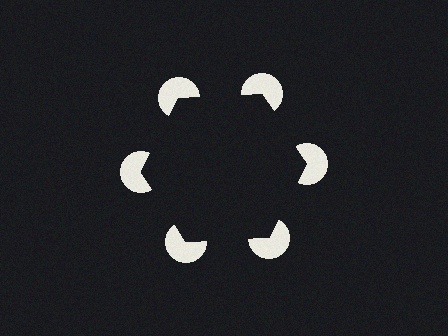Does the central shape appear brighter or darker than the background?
It typically appears slightly darker than the background, even though no actual brightness change is drawn.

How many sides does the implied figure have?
6 sides.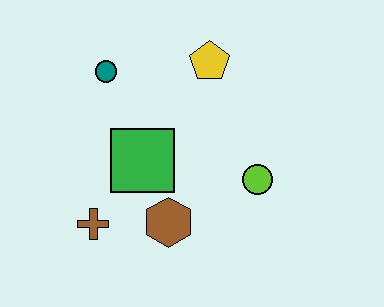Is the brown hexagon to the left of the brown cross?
No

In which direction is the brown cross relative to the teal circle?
The brown cross is below the teal circle.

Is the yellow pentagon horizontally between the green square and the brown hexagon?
No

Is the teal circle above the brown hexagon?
Yes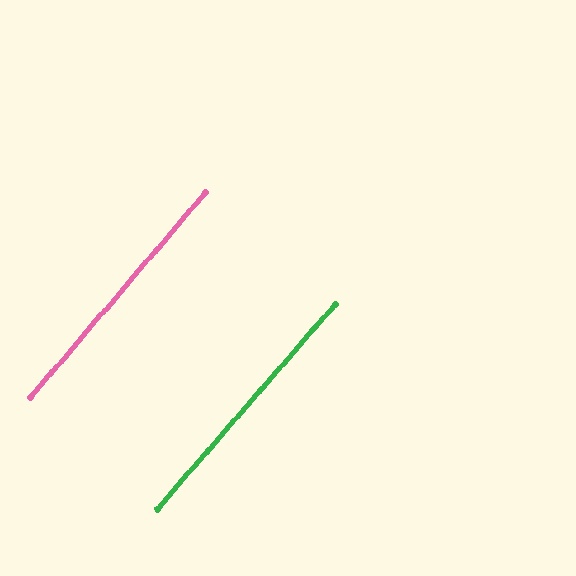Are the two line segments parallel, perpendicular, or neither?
Parallel — their directions differ by only 0.5°.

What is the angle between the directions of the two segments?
Approximately 1 degree.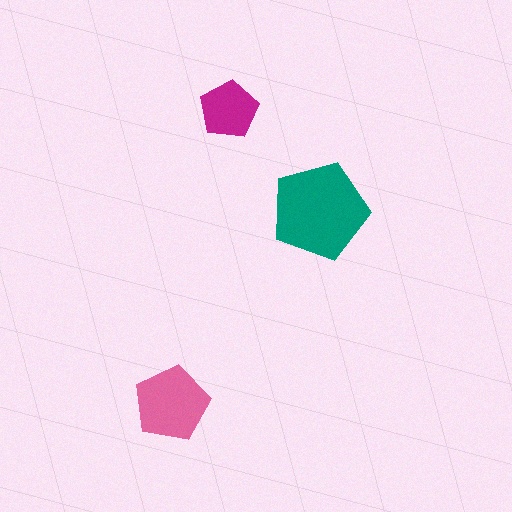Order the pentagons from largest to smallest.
the teal one, the pink one, the magenta one.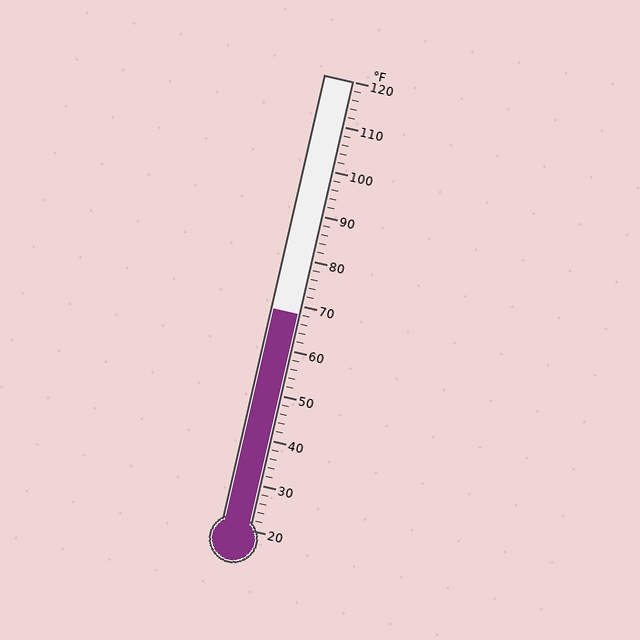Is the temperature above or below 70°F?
The temperature is below 70°F.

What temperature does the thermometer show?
The thermometer shows approximately 68°F.